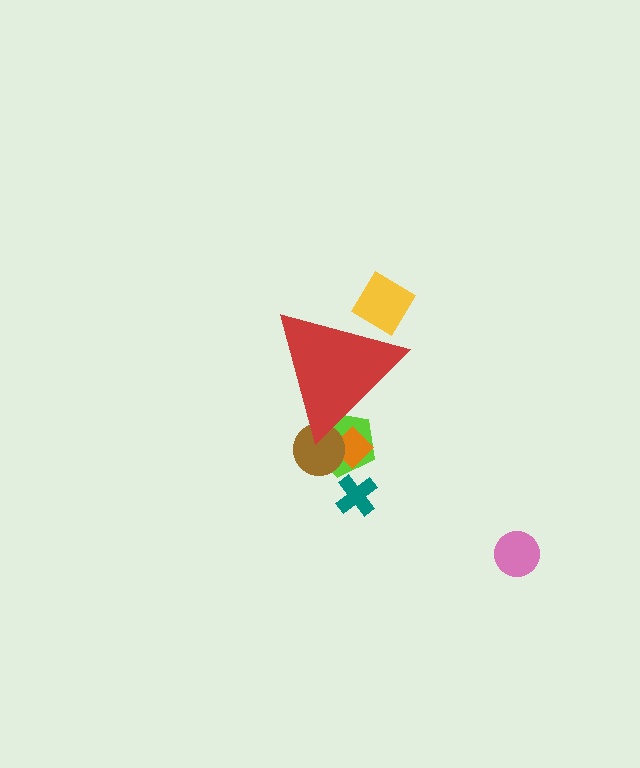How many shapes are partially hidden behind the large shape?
4 shapes are partially hidden.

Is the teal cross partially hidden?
No, the teal cross is fully visible.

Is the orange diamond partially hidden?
Yes, the orange diamond is partially hidden behind the red triangle.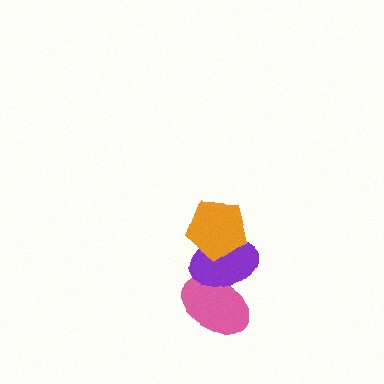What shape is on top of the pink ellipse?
The purple ellipse is on top of the pink ellipse.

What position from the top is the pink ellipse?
The pink ellipse is 3rd from the top.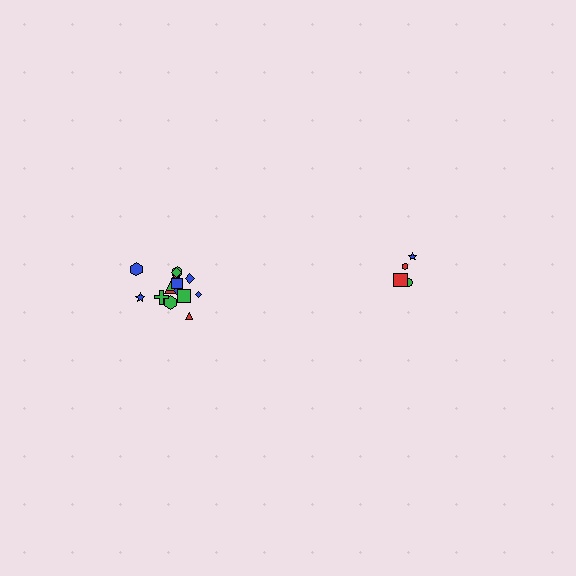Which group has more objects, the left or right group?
The left group.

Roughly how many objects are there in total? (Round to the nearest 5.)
Roughly 20 objects in total.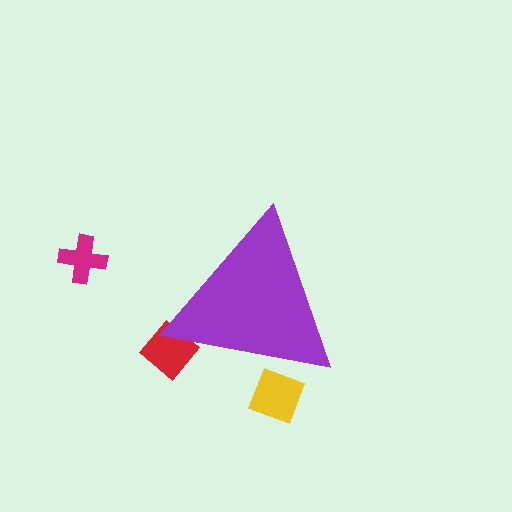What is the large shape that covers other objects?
A purple triangle.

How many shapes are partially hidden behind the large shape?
2 shapes are partially hidden.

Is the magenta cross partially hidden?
No, the magenta cross is fully visible.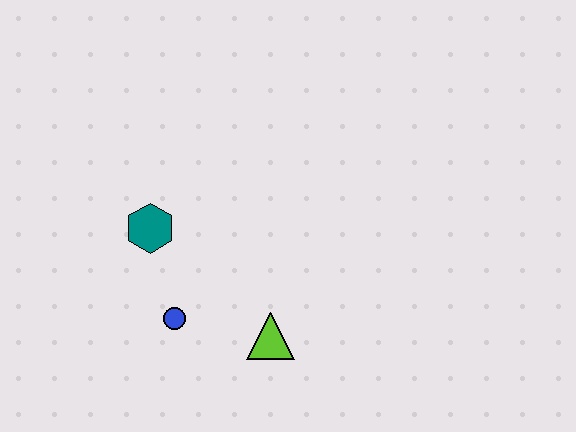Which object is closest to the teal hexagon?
The blue circle is closest to the teal hexagon.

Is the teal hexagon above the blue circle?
Yes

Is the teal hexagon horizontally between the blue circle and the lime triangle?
No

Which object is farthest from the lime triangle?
The teal hexagon is farthest from the lime triangle.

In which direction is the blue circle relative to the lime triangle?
The blue circle is to the left of the lime triangle.